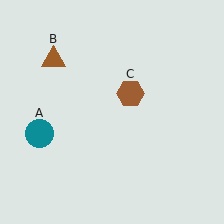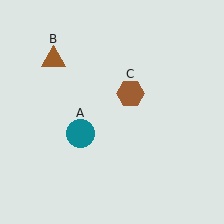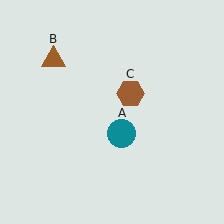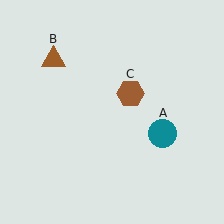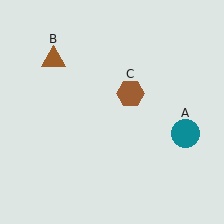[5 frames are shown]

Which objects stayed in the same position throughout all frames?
Brown triangle (object B) and brown hexagon (object C) remained stationary.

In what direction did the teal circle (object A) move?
The teal circle (object A) moved right.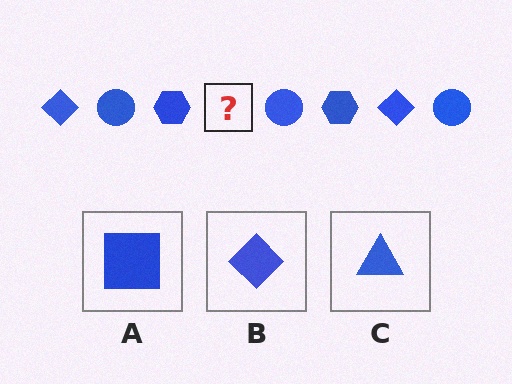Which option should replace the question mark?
Option B.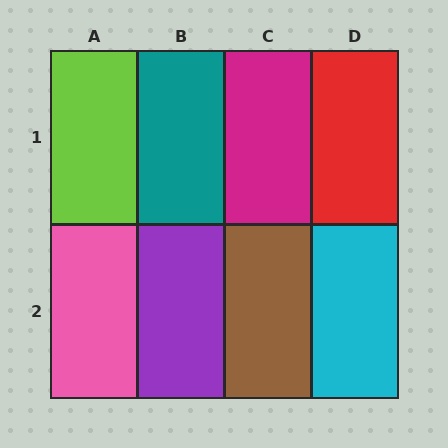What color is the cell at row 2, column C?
Brown.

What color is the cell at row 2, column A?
Pink.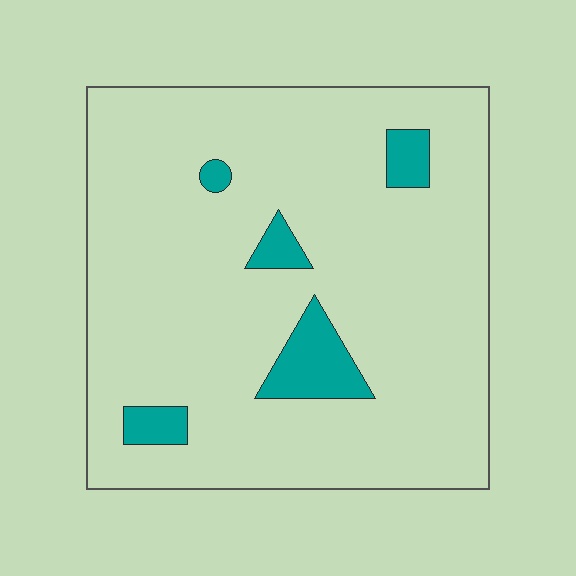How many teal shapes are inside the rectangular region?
5.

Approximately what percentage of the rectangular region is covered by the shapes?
Approximately 10%.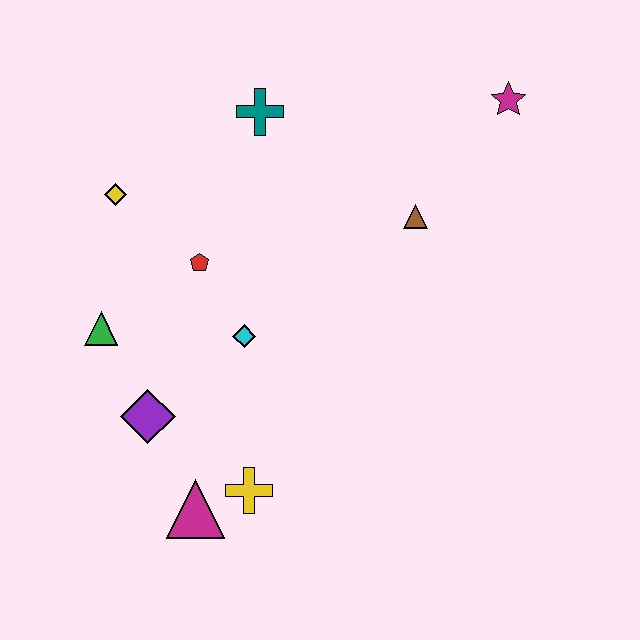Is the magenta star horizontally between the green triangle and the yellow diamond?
No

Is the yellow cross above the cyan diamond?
No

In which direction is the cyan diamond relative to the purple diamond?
The cyan diamond is to the right of the purple diamond.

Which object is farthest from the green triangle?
The magenta star is farthest from the green triangle.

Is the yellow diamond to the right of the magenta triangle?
No